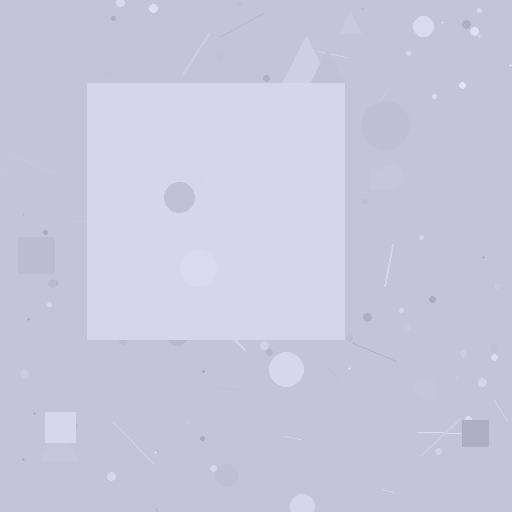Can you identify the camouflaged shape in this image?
The camouflaged shape is a square.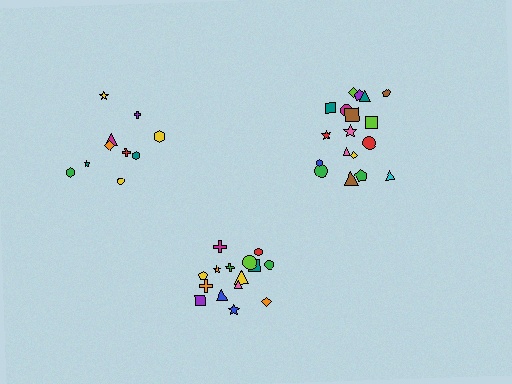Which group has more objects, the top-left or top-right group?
The top-right group.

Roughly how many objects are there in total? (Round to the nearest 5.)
Roughly 45 objects in total.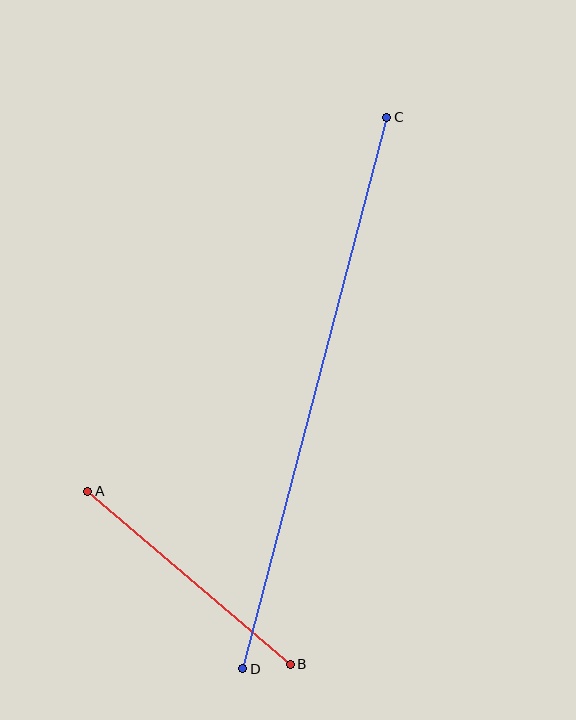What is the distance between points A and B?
The distance is approximately 266 pixels.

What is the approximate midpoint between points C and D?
The midpoint is at approximately (315, 393) pixels.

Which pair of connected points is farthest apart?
Points C and D are farthest apart.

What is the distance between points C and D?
The distance is approximately 570 pixels.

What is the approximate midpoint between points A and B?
The midpoint is at approximately (189, 578) pixels.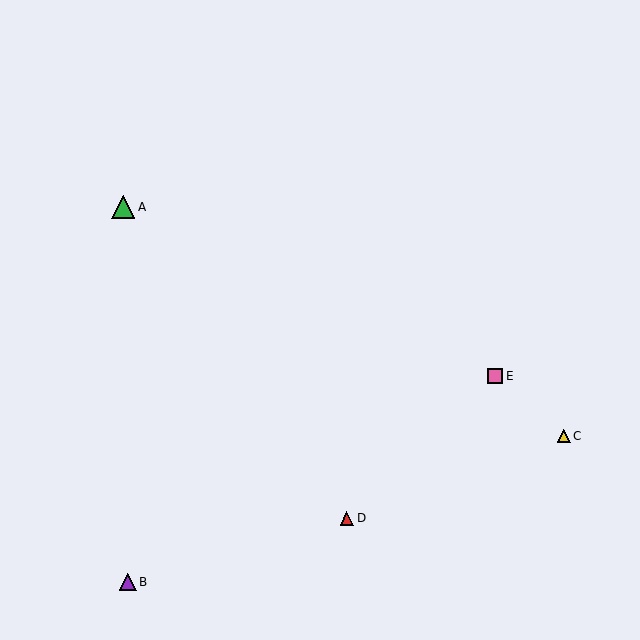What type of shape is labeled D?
Shape D is a red triangle.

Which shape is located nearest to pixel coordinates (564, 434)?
The yellow triangle (labeled C) at (564, 436) is nearest to that location.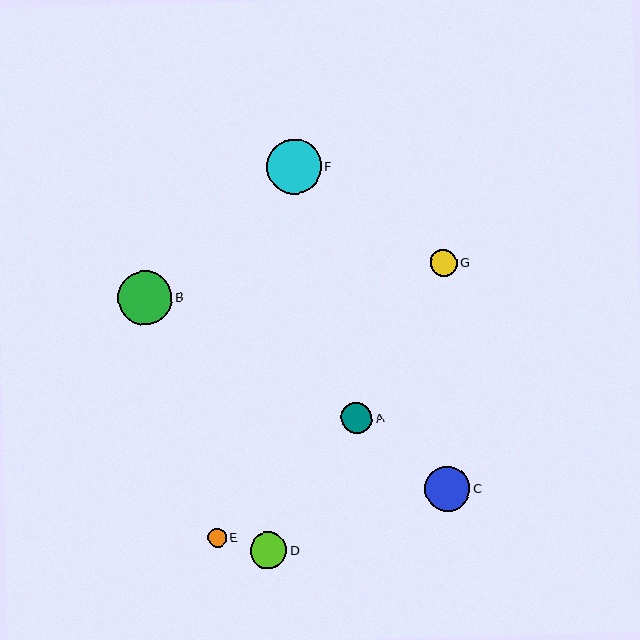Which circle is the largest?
Circle F is the largest with a size of approximately 55 pixels.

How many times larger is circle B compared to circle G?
Circle B is approximately 2.0 times the size of circle G.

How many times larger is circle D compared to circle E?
Circle D is approximately 1.9 times the size of circle E.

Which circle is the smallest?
Circle E is the smallest with a size of approximately 19 pixels.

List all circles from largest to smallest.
From largest to smallest: F, B, C, D, A, G, E.